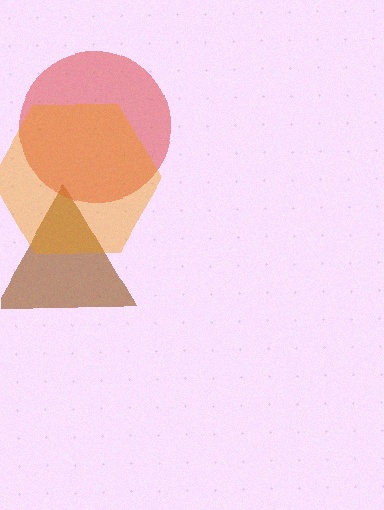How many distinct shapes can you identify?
There are 3 distinct shapes: a brown triangle, a red circle, an orange hexagon.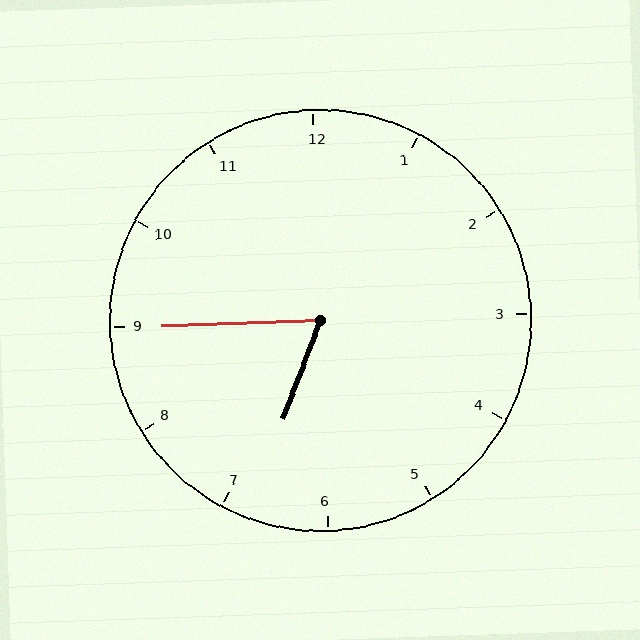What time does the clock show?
6:45.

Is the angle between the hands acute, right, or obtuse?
It is acute.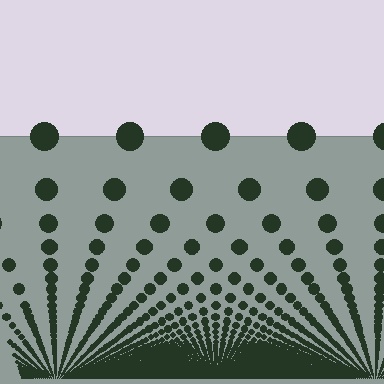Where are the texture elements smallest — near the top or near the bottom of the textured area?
Near the bottom.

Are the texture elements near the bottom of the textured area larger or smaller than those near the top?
Smaller. The gradient is inverted — elements near the bottom are smaller and denser.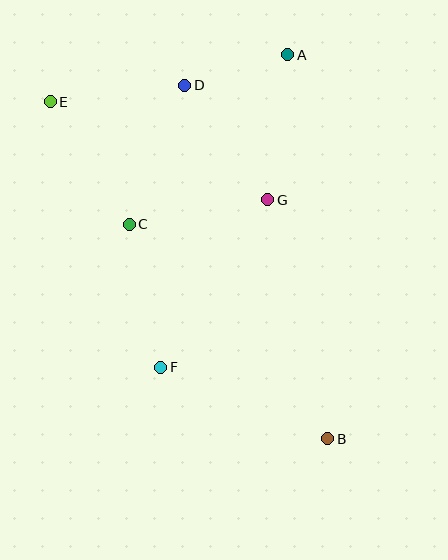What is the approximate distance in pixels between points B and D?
The distance between B and D is approximately 381 pixels.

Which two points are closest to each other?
Points A and D are closest to each other.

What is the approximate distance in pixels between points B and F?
The distance between B and F is approximately 182 pixels.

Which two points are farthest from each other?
Points B and E are farthest from each other.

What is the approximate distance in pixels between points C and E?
The distance between C and E is approximately 146 pixels.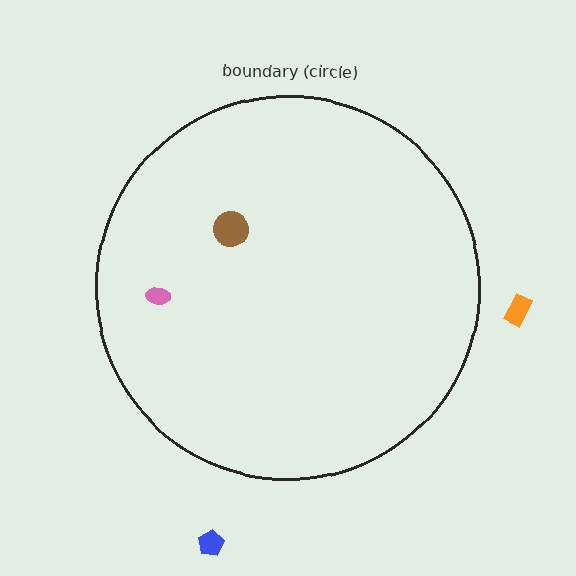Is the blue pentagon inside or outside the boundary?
Outside.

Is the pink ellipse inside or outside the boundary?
Inside.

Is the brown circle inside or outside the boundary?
Inside.